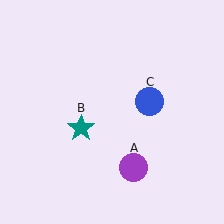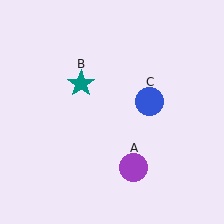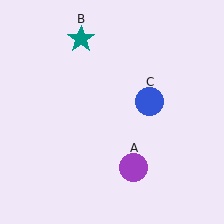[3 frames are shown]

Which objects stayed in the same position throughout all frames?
Purple circle (object A) and blue circle (object C) remained stationary.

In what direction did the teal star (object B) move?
The teal star (object B) moved up.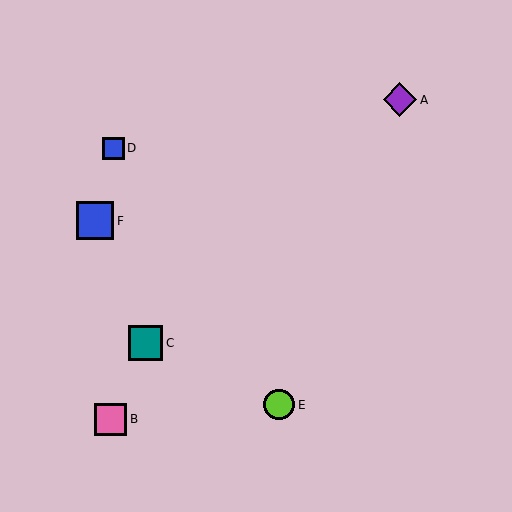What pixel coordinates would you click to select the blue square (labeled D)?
Click at (114, 148) to select the blue square D.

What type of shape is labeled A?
Shape A is a purple diamond.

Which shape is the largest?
The blue square (labeled F) is the largest.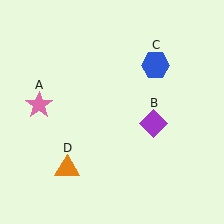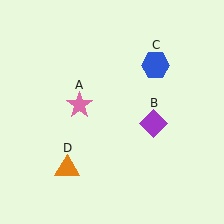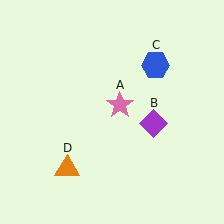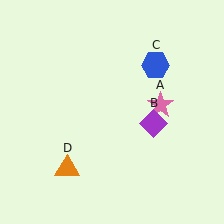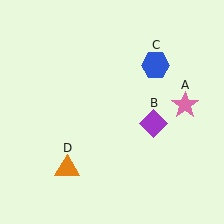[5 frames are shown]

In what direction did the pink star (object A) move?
The pink star (object A) moved right.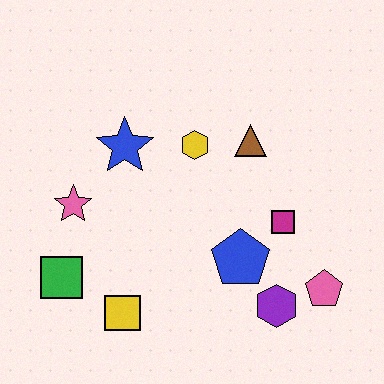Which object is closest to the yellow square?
The green square is closest to the yellow square.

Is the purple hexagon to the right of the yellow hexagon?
Yes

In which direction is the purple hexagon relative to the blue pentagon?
The purple hexagon is below the blue pentagon.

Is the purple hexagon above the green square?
No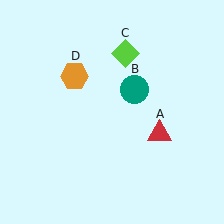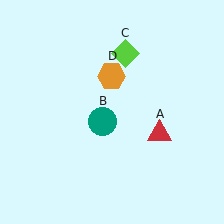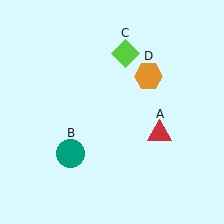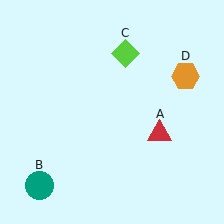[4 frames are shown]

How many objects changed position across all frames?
2 objects changed position: teal circle (object B), orange hexagon (object D).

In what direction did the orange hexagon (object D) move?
The orange hexagon (object D) moved right.